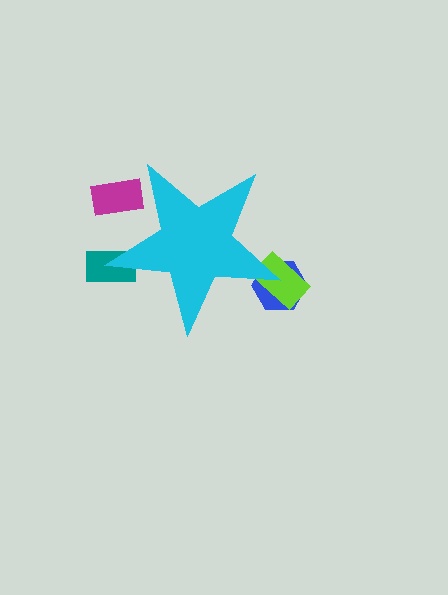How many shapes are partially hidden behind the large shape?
4 shapes are partially hidden.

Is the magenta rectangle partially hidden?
Yes, the magenta rectangle is partially hidden behind the cyan star.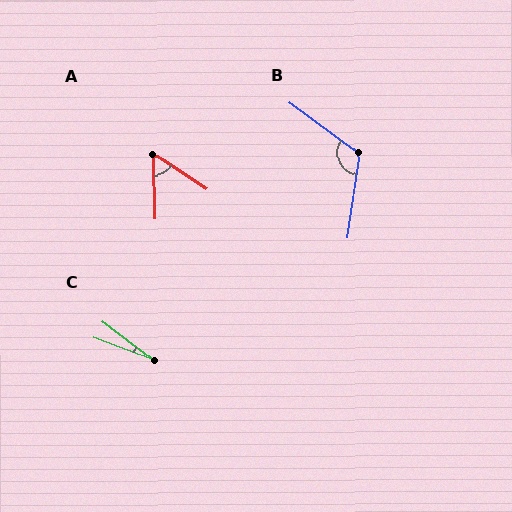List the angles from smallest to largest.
C (17°), A (54°), B (118°).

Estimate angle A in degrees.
Approximately 54 degrees.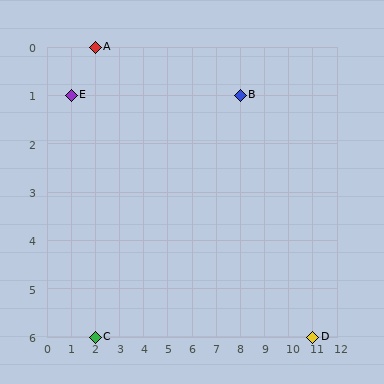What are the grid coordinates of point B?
Point B is at grid coordinates (8, 1).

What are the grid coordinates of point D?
Point D is at grid coordinates (11, 6).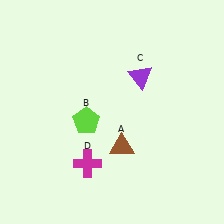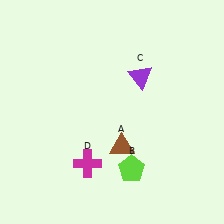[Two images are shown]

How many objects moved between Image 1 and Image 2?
1 object moved between the two images.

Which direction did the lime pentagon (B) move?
The lime pentagon (B) moved down.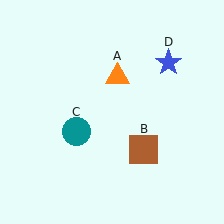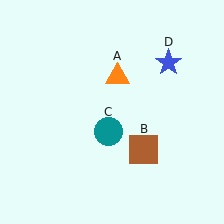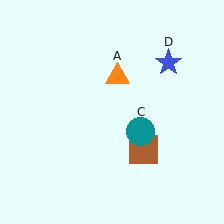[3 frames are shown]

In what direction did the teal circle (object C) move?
The teal circle (object C) moved right.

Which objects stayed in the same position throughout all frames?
Orange triangle (object A) and brown square (object B) and blue star (object D) remained stationary.